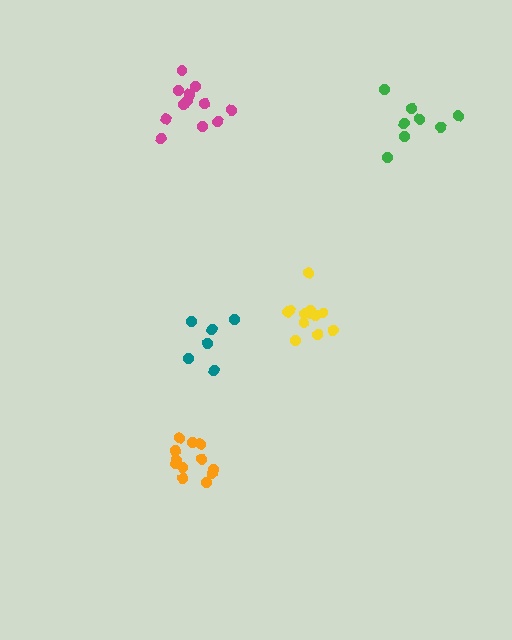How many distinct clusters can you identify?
There are 5 distinct clusters.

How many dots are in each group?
Group 1: 6 dots, Group 2: 12 dots, Group 3: 12 dots, Group 4: 12 dots, Group 5: 8 dots (50 total).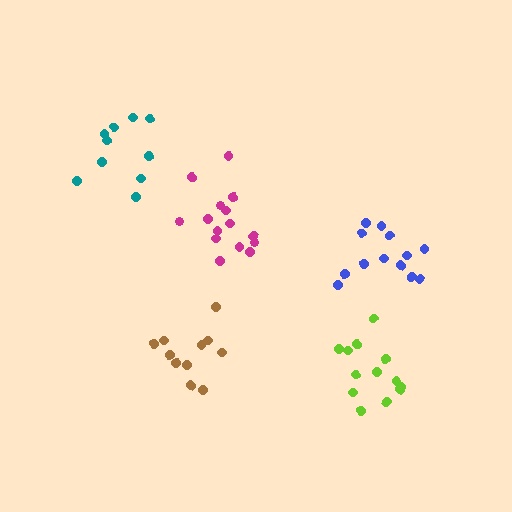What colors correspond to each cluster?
The clusters are colored: magenta, teal, brown, blue, lime.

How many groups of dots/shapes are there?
There are 5 groups.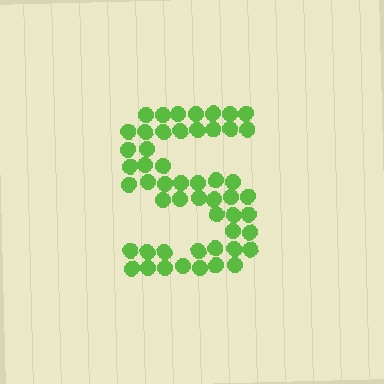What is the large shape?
The large shape is the letter S.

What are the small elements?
The small elements are circles.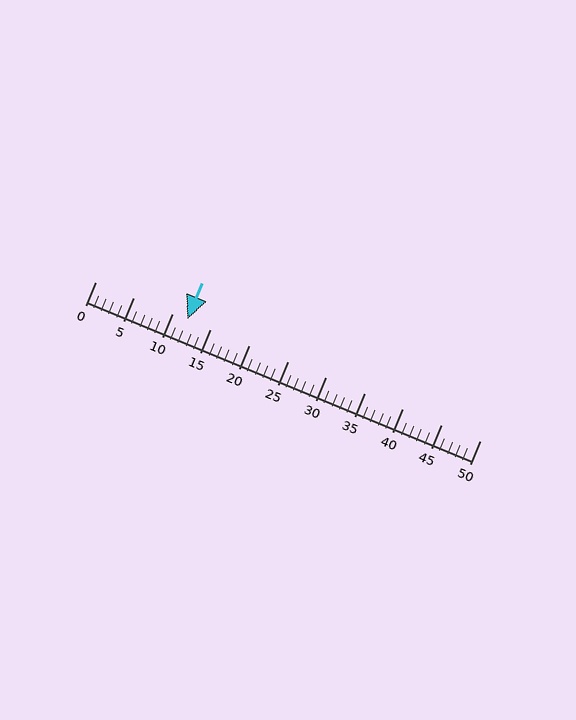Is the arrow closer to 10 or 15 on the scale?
The arrow is closer to 10.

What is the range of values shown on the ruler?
The ruler shows values from 0 to 50.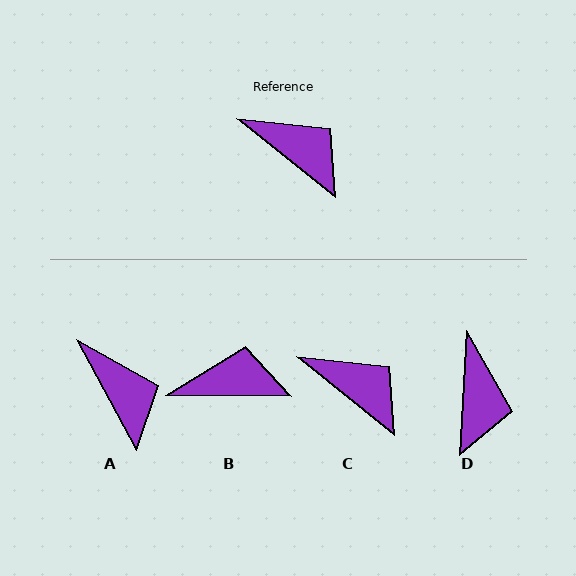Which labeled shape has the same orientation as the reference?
C.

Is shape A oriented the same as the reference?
No, it is off by about 23 degrees.